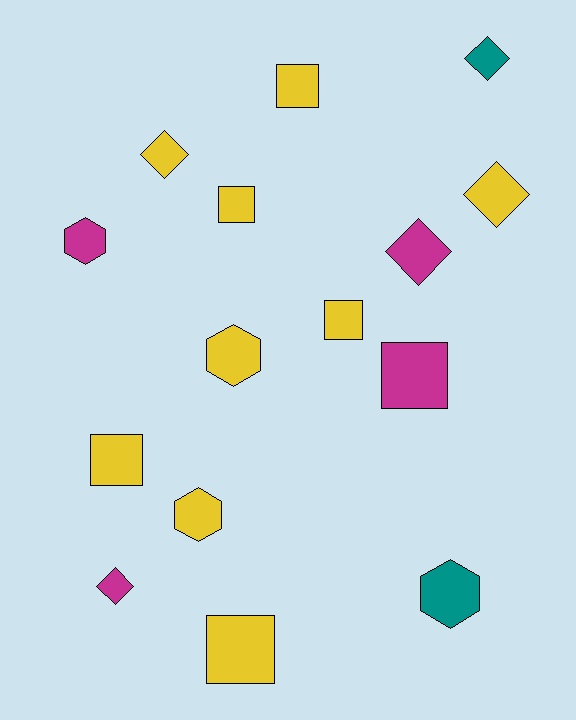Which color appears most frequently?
Yellow, with 9 objects.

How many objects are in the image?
There are 15 objects.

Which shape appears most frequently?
Square, with 6 objects.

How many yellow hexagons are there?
There are 2 yellow hexagons.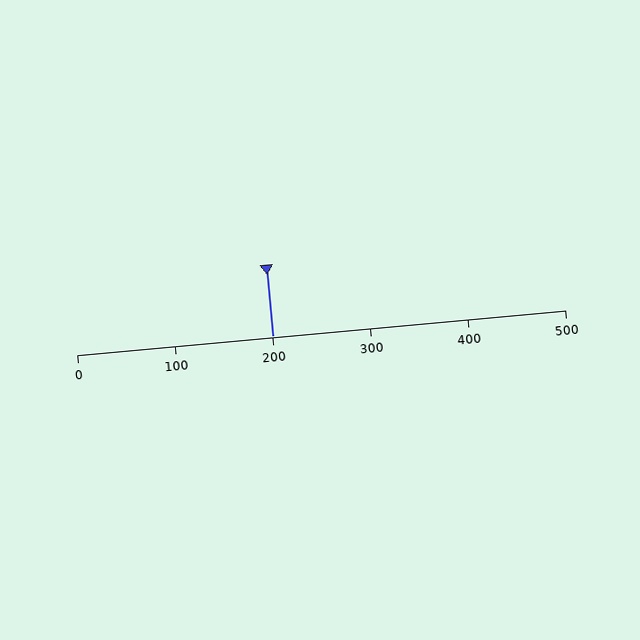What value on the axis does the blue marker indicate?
The marker indicates approximately 200.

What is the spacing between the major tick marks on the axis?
The major ticks are spaced 100 apart.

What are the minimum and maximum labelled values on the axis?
The axis runs from 0 to 500.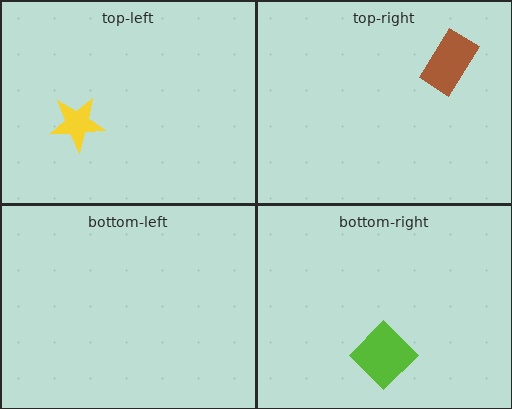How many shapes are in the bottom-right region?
1.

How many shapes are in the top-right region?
1.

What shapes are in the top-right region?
The brown rectangle.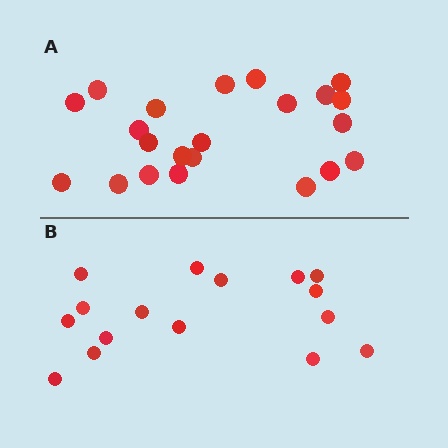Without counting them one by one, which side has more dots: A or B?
Region A (the top region) has more dots.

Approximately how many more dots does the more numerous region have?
Region A has about 6 more dots than region B.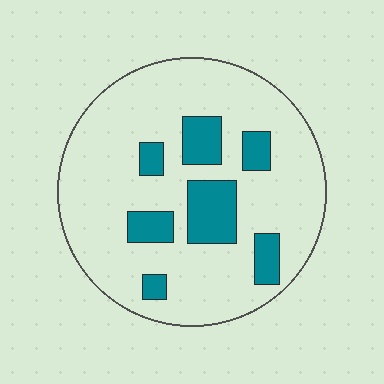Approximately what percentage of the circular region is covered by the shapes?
Approximately 20%.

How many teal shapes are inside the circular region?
7.